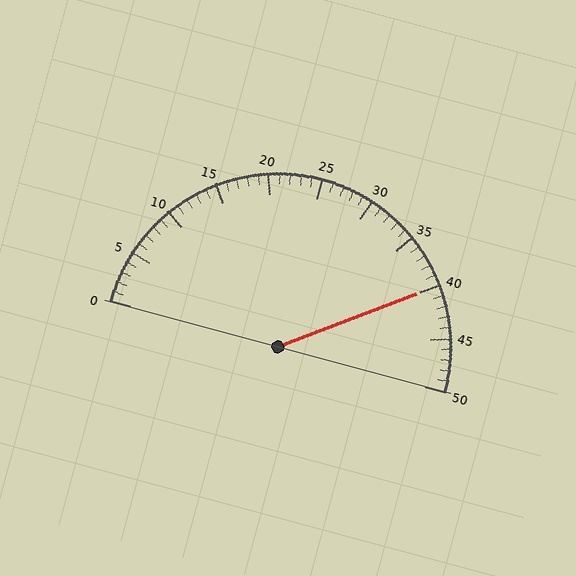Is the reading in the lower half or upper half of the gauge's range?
The reading is in the upper half of the range (0 to 50).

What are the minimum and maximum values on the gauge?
The gauge ranges from 0 to 50.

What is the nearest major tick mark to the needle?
The nearest major tick mark is 40.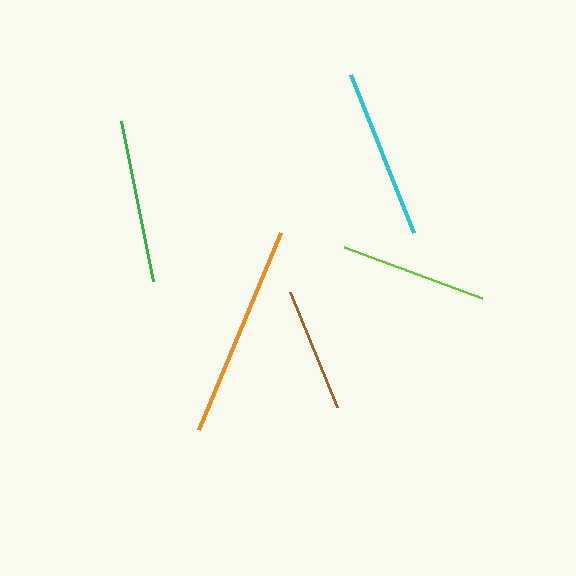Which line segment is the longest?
The orange line is the longest at approximately 214 pixels.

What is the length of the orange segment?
The orange segment is approximately 214 pixels long.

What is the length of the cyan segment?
The cyan segment is approximately 170 pixels long.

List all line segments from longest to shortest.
From longest to shortest: orange, cyan, green, lime, brown.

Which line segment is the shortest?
The brown line is the shortest at approximately 125 pixels.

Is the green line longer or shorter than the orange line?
The orange line is longer than the green line.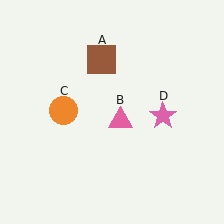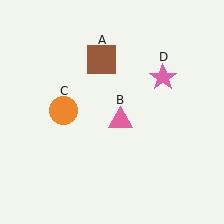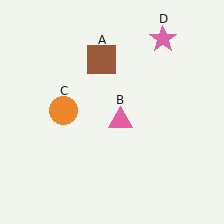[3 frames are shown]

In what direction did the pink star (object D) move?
The pink star (object D) moved up.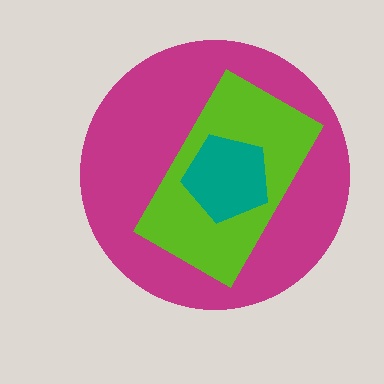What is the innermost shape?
The teal pentagon.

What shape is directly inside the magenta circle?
The lime rectangle.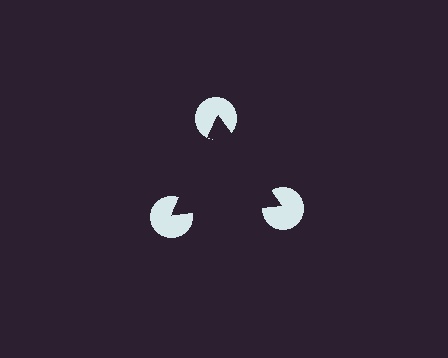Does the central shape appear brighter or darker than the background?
It typically appears slightly darker than the background, even though no actual brightness change is drawn.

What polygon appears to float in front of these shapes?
An illusory triangle — its edges are inferred from the aligned wedge cuts in the pac-man discs, not physically drawn.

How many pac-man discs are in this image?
There are 3 — one at each vertex of the illusory triangle.